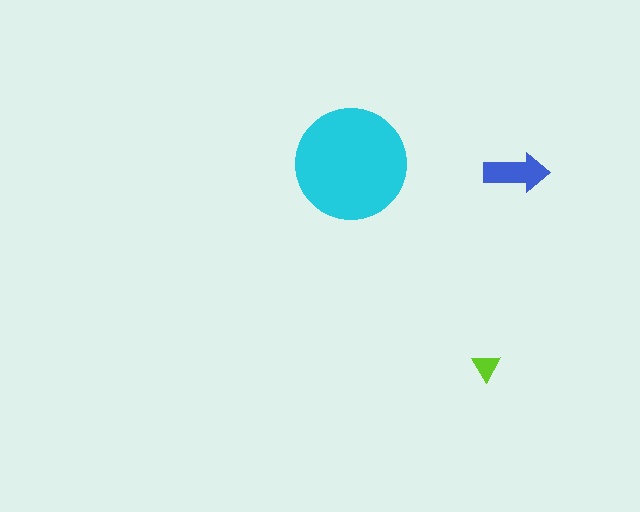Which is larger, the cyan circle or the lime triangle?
The cyan circle.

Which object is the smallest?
The lime triangle.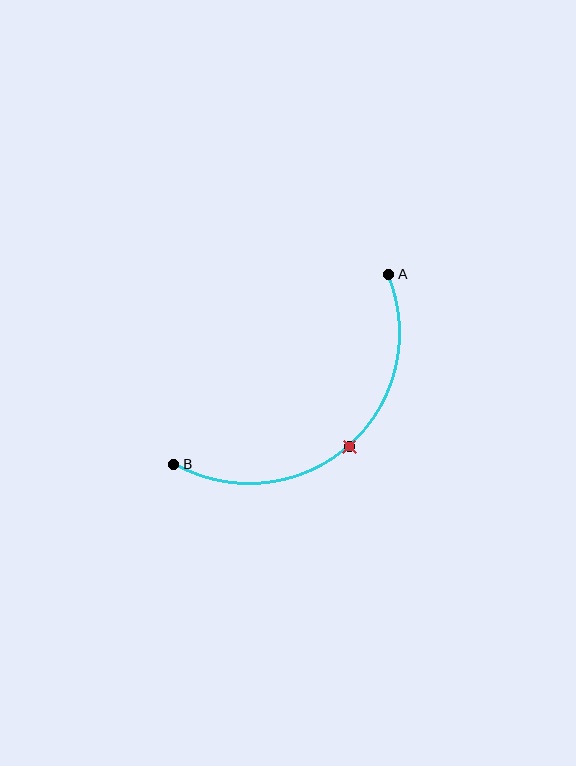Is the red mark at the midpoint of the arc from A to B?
Yes. The red mark lies on the arc at equal arc-length from both A and B — it is the arc midpoint.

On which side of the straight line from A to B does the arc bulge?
The arc bulges below and to the right of the straight line connecting A and B.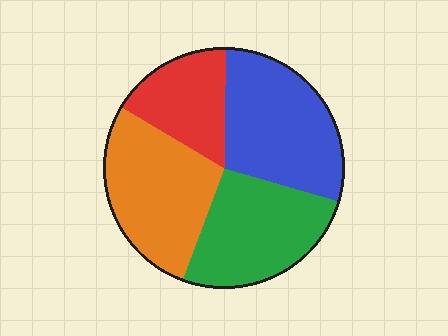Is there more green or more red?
Green.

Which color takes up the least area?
Red, at roughly 15%.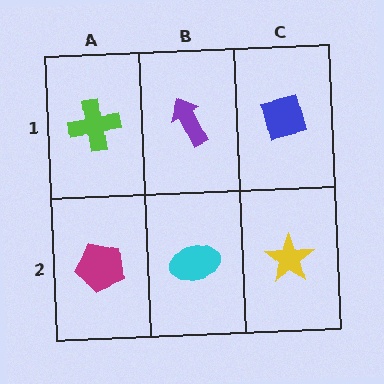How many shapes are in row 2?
3 shapes.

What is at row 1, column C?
A blue square.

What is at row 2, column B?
A cyan ellipse.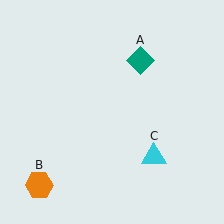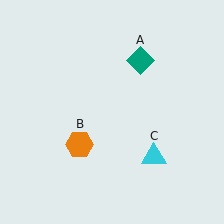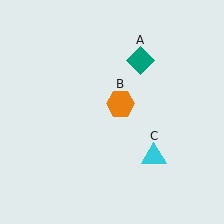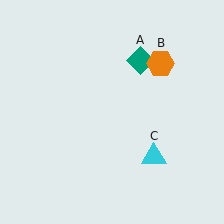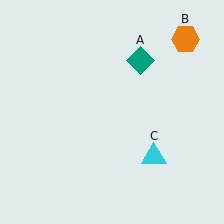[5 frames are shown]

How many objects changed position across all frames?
1 object changed position: orange hexagon (object B).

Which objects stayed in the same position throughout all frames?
Teal diamond (object A) and cyan triangle (object C) remained stationary.